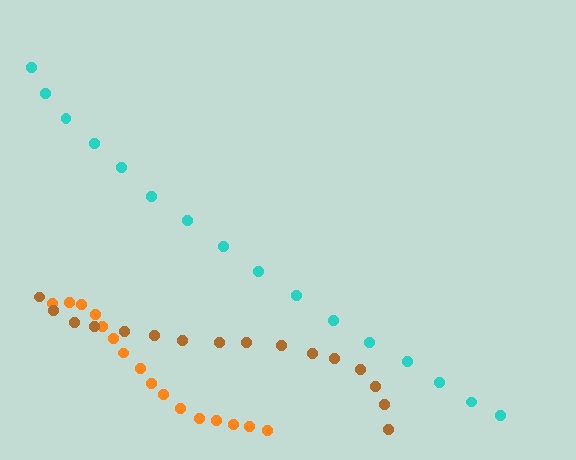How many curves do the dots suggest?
There are 3 distinct paths.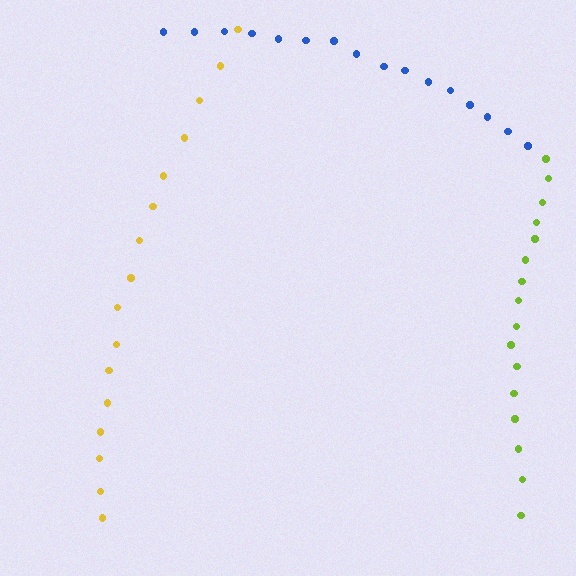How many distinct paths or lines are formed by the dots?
There are 3 distinct paths.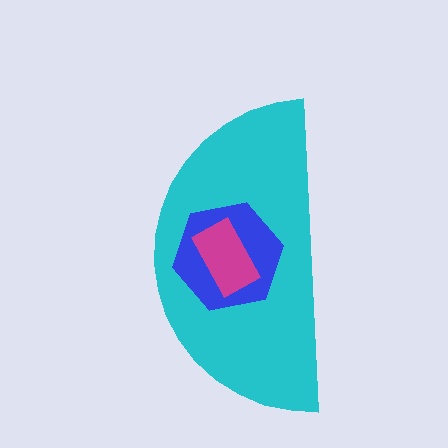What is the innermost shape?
The magenta rectangle.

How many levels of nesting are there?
3.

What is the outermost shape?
The cyan semicircle.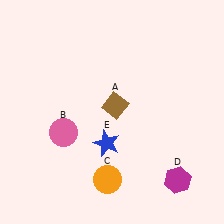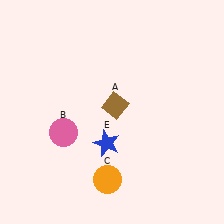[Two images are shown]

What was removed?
The magenta hexagon (D) was removed in Image 2.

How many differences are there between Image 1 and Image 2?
There is 1 difference between the two images.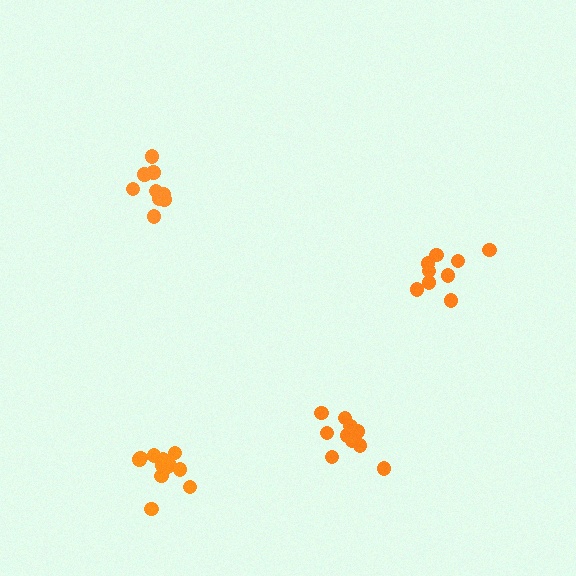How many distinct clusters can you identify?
There are 4 distinct clusters.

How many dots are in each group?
Group 1: 9 dots, Group 2: 10 dots, Group 3: 12 dots, Group 4: 13 dots (44 total).